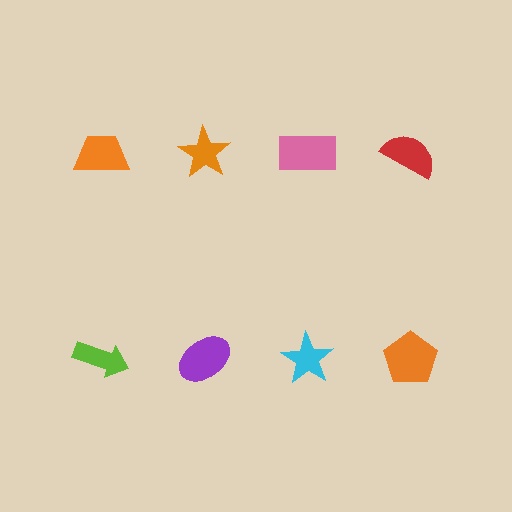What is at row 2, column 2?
A purple ellipse.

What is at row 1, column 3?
A pink rectangle.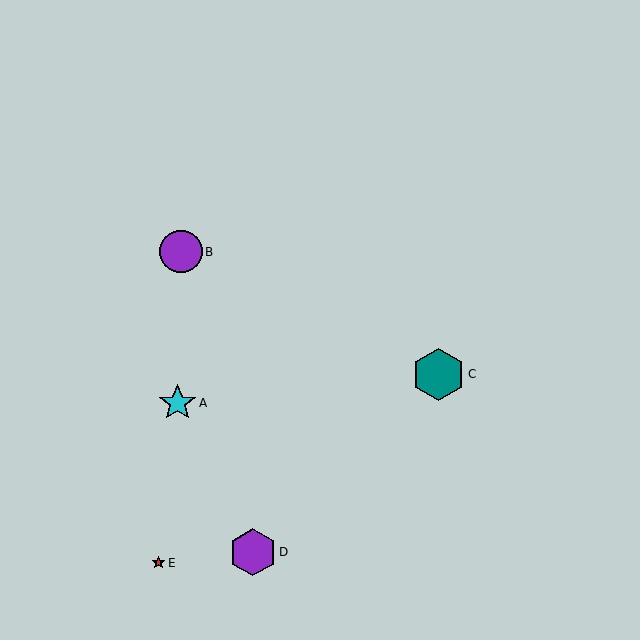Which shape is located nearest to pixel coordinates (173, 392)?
The cyan star (labeled A) at (177, 403) is nearest to that location.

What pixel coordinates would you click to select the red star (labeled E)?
Click at (159, 563) to select the red star E.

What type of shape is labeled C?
Shape C is a teal hexagon.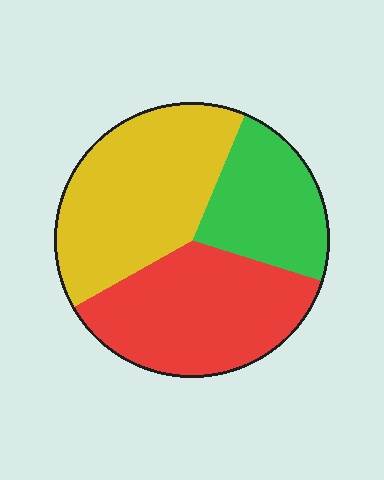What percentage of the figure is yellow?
Yellow takes up between a third and a half of the figure.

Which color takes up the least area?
Green, at roughly 25%.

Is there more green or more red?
Red.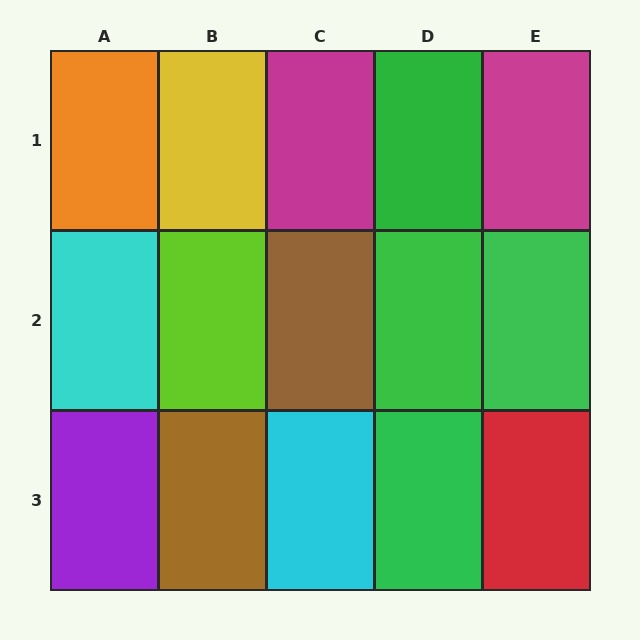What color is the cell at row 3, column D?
Green.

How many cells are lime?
1 cell is lime.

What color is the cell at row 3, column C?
Cyan.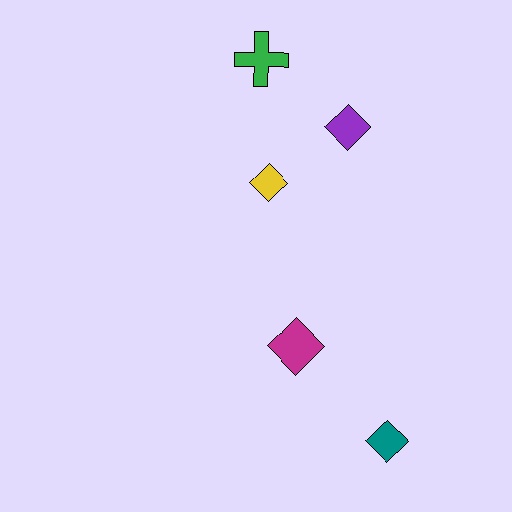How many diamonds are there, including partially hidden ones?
There are 4 diamonds.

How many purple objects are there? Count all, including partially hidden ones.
There is 1 purple object.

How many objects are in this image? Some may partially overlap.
There are 5 objects.